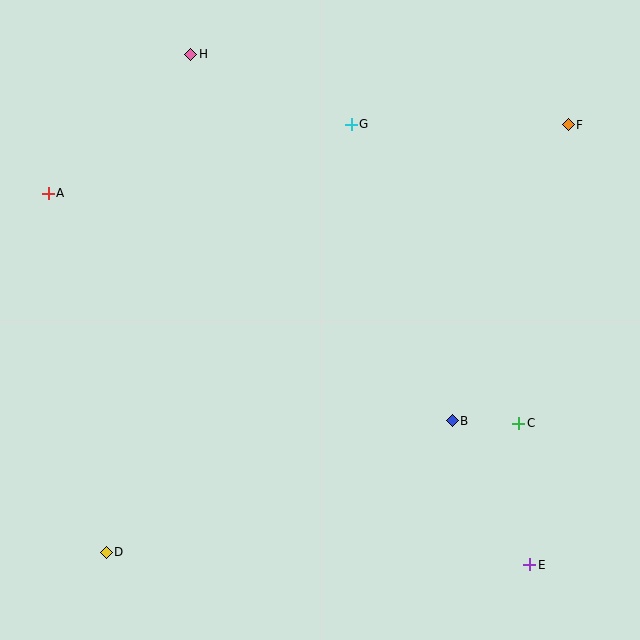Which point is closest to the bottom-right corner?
Point E is closest to the bottom-right corner.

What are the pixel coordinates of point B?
Point B is at (452, 421).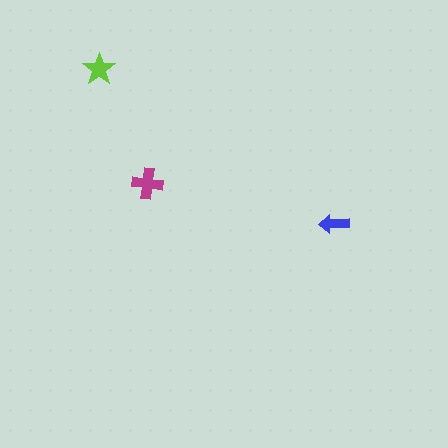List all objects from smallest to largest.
The blue arrow, the lime star, the magenta cross.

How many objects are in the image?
There are 3 objects in the image.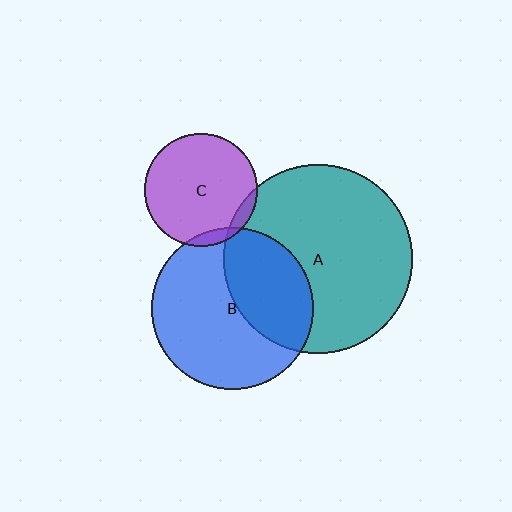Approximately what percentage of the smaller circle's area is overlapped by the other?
Approximately 5%.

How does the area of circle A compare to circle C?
Approximately 2.8 times.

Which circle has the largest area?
Circle A (teal).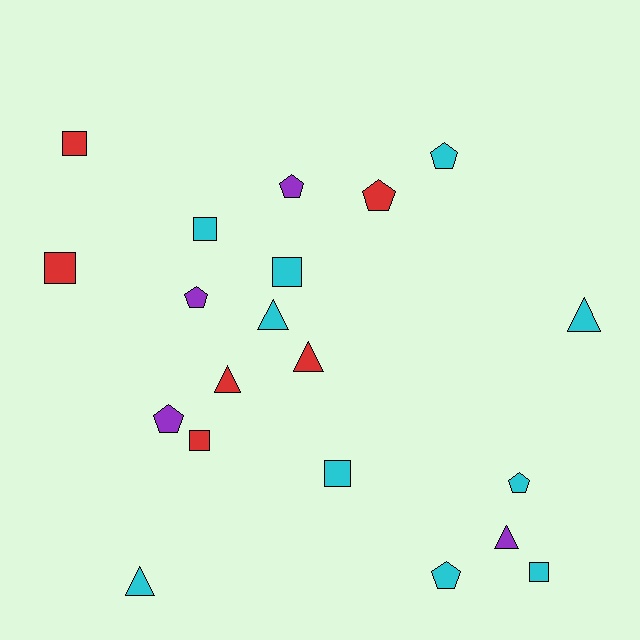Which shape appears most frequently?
Square, with 7 objects.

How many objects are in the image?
There are 20 objects.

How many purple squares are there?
There are no purple squares.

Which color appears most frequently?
Cyan, with 10 objects.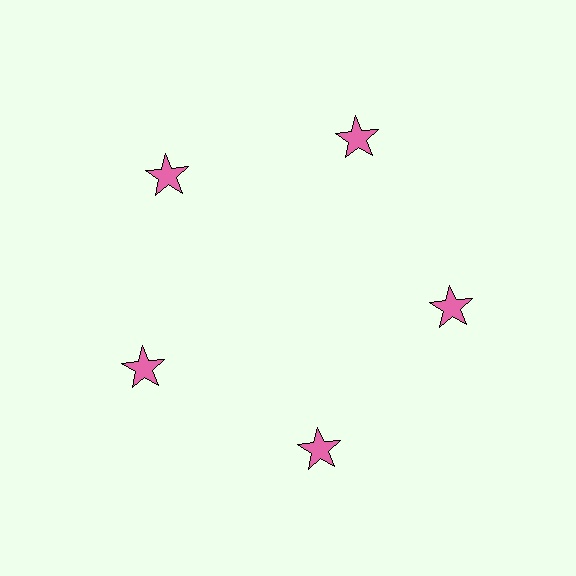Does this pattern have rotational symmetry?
Yes, this pattern has 5-fold rotational symmetry. It looks the same after rotating 72 degrees around the center.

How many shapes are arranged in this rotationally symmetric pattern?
There are 5 shapes, arranged in 5 groups of 1.